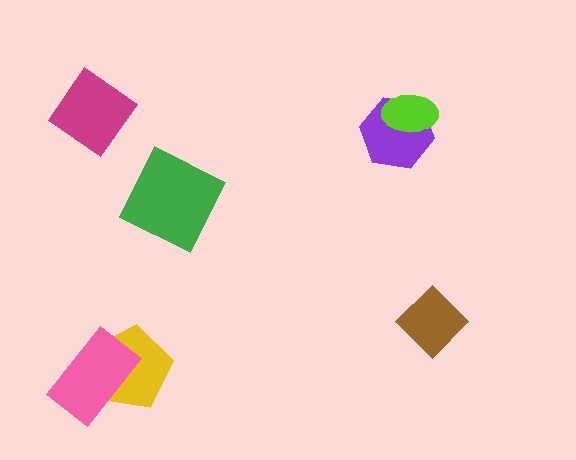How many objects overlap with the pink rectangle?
1 object overlaps with the pink rectangle.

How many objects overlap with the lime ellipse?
1 object overlaps with the lime ellipse.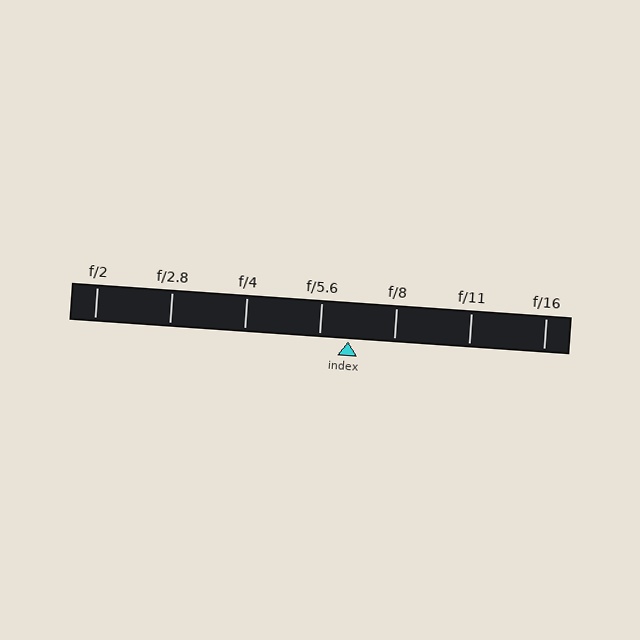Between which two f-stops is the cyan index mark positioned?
The index mark is between f/5.6 and f/8.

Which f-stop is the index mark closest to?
The index mark is closest to f/5.6.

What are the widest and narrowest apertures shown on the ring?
The widest aperture shown is f/2 and the narrowest is f/16.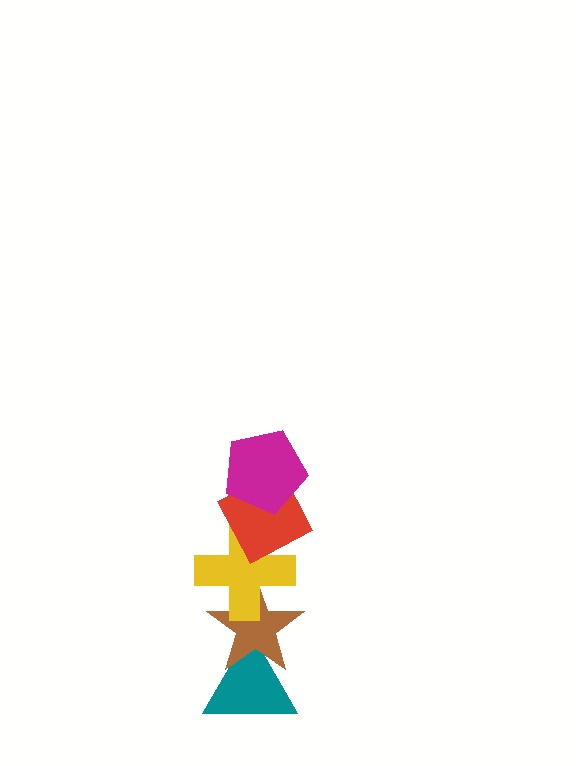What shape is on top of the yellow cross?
The red diamond is on top of the yellow cross.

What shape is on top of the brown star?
The yellow cross is on top of the brown star.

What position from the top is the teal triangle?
The teal triangle is 5th from the top.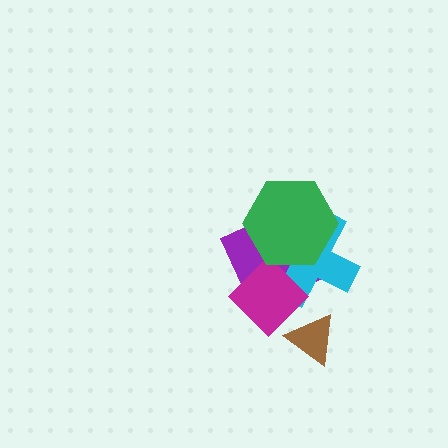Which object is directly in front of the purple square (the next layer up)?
The cyan cross is directly in front of the purple square.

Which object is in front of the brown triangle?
The magenta diamond is in front of the brown triangle.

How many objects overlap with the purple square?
3 objects overlap with the purple square.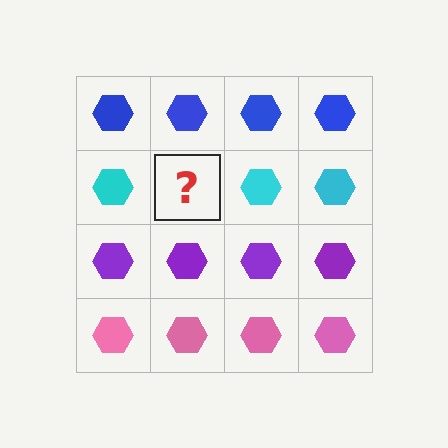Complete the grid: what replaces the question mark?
The question mark should be replaced with a cyan hexagon.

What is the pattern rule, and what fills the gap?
The rule is that each row has a consistent color. The gap should be filled with a cyan hexagon.